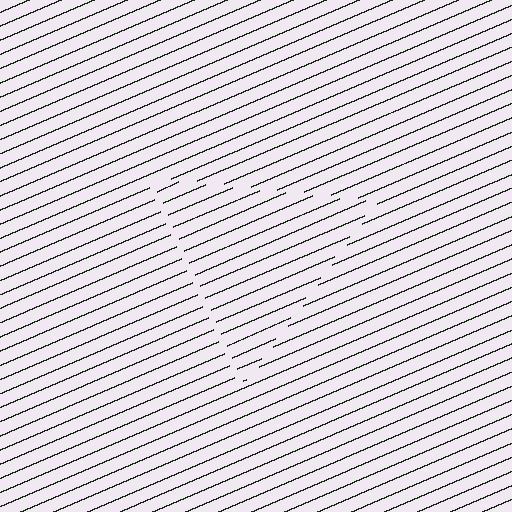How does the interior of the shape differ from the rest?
The interior of the shape contains the same grating, shifted by half a period — the contour is defined by the phase discontinuity where line-ends from the inner and outer gratings abut.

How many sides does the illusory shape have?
3 sides — the line-ends trace a triangle.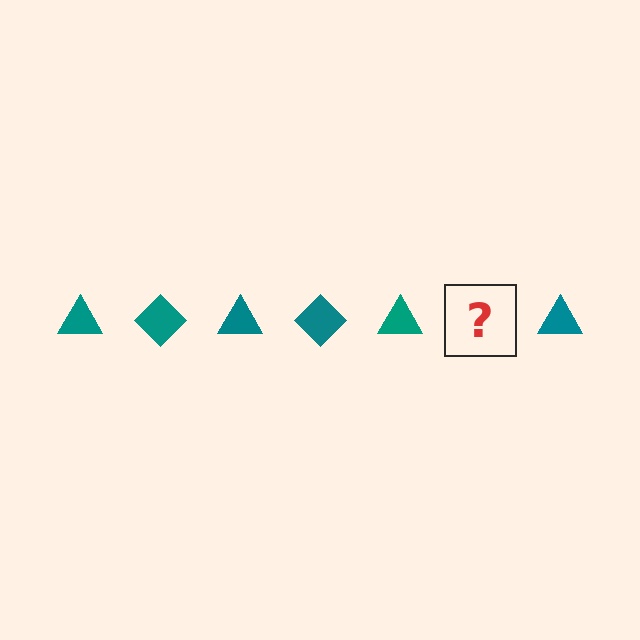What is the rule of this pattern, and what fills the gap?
The rule is that the pattern cycles through triangle, diamond shapes in teal. The gap should be filled with a teal diamond.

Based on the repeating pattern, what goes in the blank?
The blank should be a teal diamond.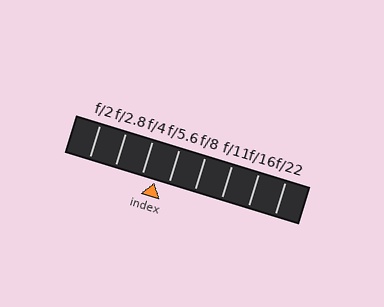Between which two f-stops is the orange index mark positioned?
The index mark is between f/4 and f/5.6.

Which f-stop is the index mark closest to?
The index mark is closest to f/5.6.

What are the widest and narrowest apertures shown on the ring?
The widest aperture shown is f/2 and the narrowest is f/22.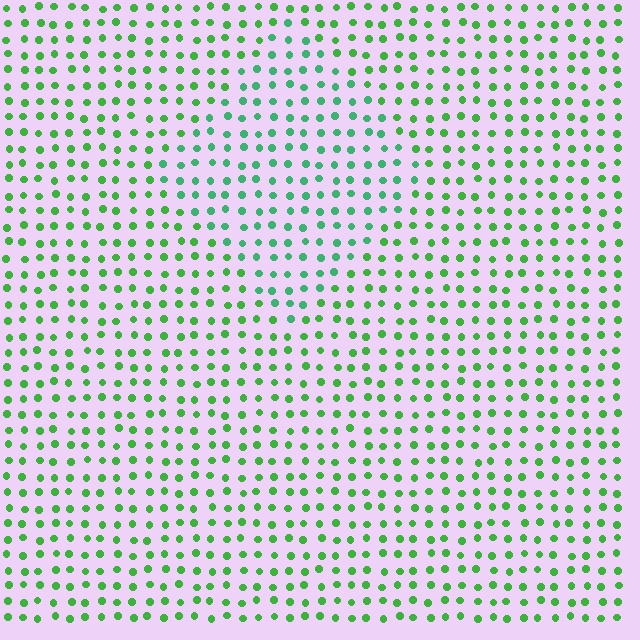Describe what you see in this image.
The image is filled with small green elements in a uniform arrangement. A diamond-shaped region is visible where the elements are tinted to a slightly different hue, forming a subtle color boundary.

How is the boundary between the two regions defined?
The boundary is defined purely by a slight shift in hue (about 27 degrees). Spacing, size, and orientation are identical on both sides.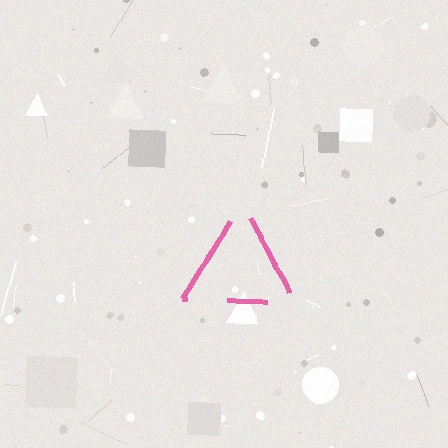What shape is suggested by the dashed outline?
The dashed outline suggests a triangle.